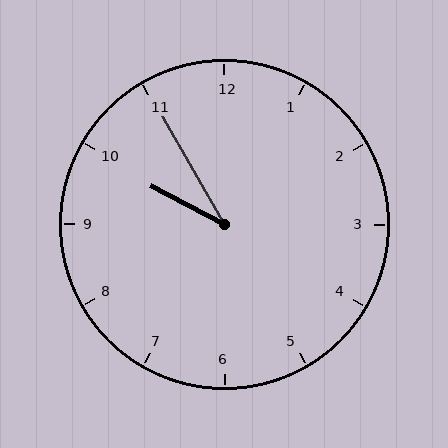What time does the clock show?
9:55.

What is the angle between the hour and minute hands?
Approximately 32 degrees.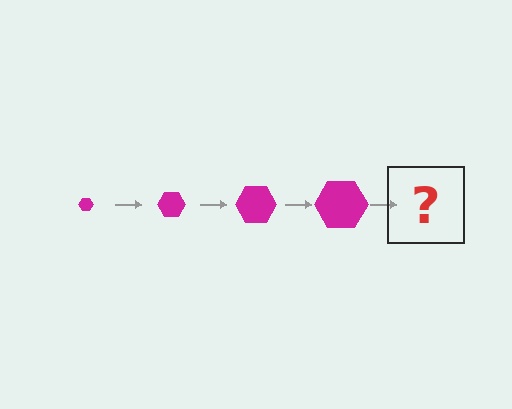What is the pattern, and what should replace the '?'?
The pattern is that the hexagon gets progressively larger each step. The '?' should be a magenta hexagon, larger than the previous one.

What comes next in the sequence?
The next element should be a magenta hexagon, larger than the previous one.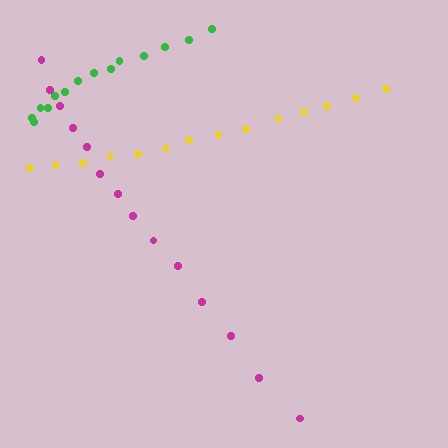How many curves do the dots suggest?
There are 3 distinct paths.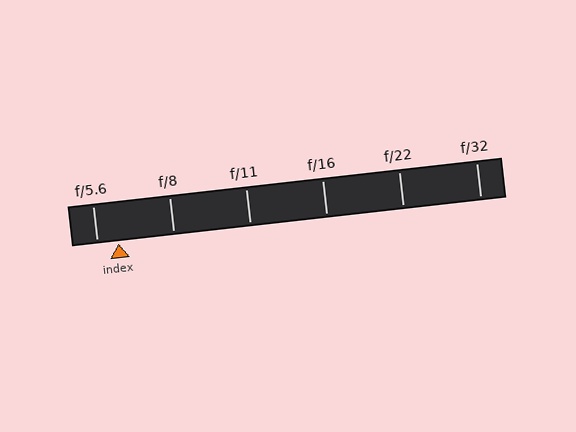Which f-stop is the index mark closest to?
The index mark is closest to f/5.6.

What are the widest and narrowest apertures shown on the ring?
The widest aperture shown is f/5.6 and the narrowest is f/32.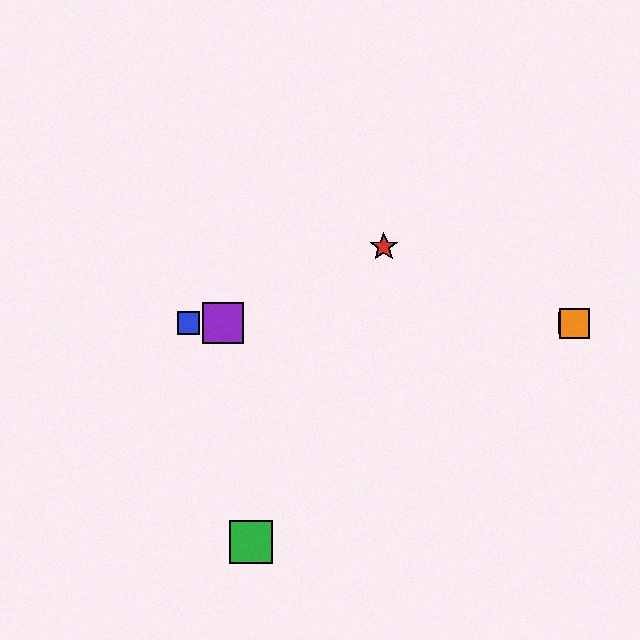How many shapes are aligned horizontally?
4 shapes (the blue square, the yellow square, the purple square, the orange square) are aligned horizontally.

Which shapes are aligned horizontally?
The blue square, the yellow square, the purple square, the orange square are aligned horizontally.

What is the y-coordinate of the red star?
The red star is at y≈247.